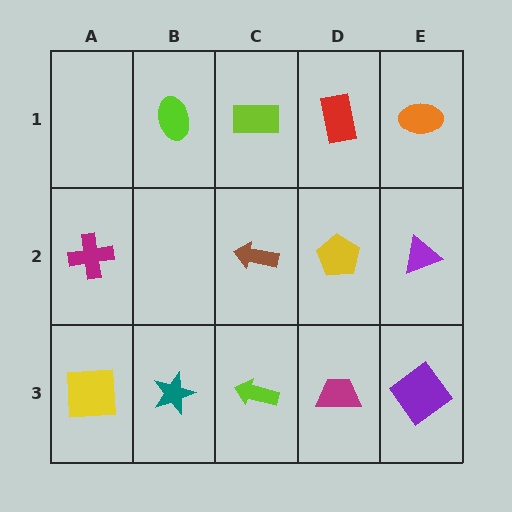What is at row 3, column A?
A yellow square.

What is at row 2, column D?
A yellow pentagon.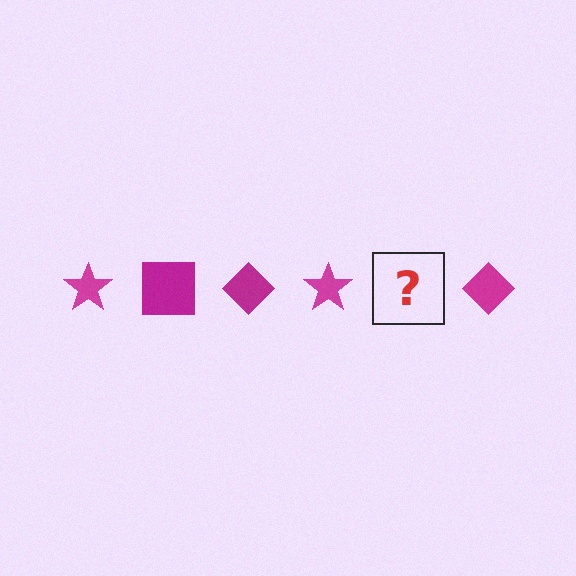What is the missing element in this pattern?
The missing element is a magenta square.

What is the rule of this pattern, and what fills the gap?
The rule is that the pattern cycles through star, square, diamond shapes in magenta. The gap should be filled with a magenta square.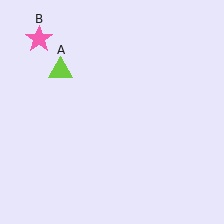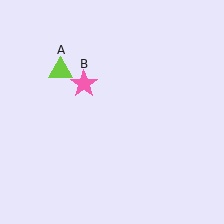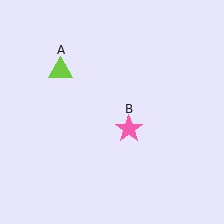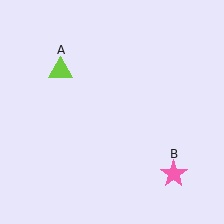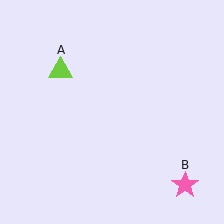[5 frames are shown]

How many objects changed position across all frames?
1 object changed position: pink star (object B).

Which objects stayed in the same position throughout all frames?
Lime triangle (object A) remained stationary.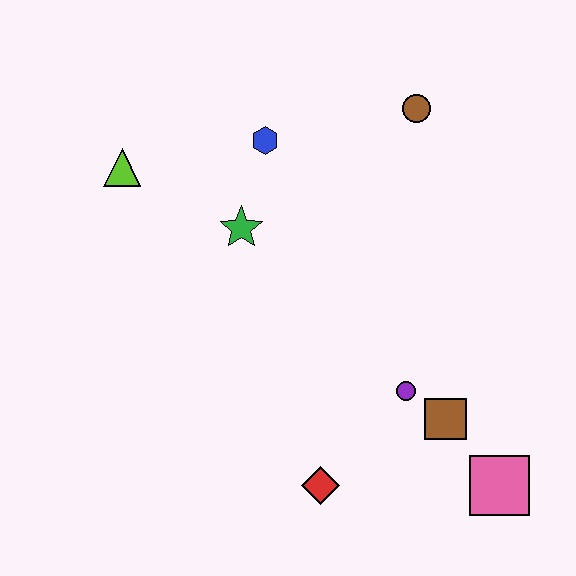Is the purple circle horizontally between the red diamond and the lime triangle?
No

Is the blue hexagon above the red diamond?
Yes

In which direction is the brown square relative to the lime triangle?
The brown square is to the right of the lime triangle.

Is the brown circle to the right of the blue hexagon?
Yes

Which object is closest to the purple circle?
The brown square is closest to the purple circle.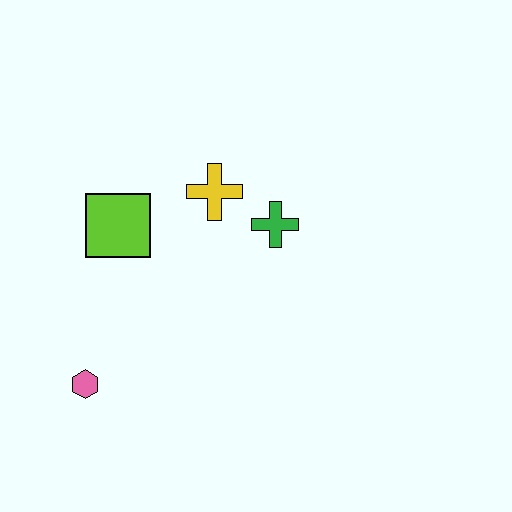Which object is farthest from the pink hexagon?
The green cross is farthest from the pink hexagon.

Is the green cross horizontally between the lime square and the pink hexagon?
No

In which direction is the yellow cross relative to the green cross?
The yellow cross is to the left of the green cross.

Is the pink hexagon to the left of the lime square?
Yes